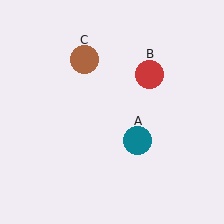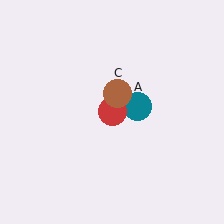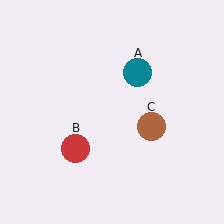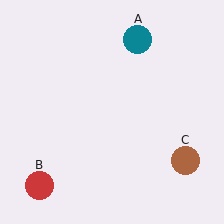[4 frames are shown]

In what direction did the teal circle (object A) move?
The teal circle (object A) moved up.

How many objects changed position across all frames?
3 objects changed position: teal circle (object A), red circle (object B), brown circle (object C).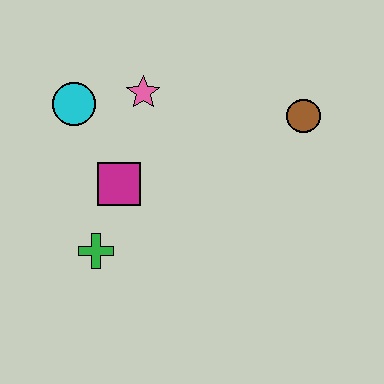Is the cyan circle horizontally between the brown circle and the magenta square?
No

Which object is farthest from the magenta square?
The brown circle is farthest from the magenta square.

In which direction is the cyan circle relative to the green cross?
The cyan circle is above the green cross.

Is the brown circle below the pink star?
Yes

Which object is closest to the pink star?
The cyan circle is closest to the pink star.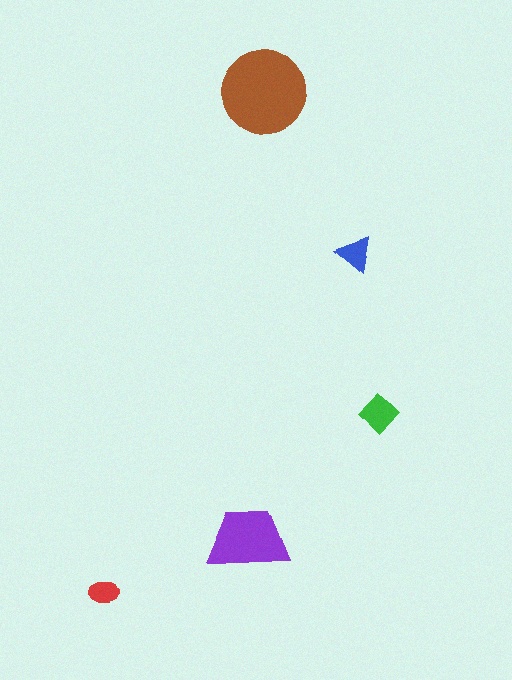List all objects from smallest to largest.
The red ellipse, the blue triangle, the green diamond, the purple trapezoid, the brown circle.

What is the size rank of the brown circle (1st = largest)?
1st.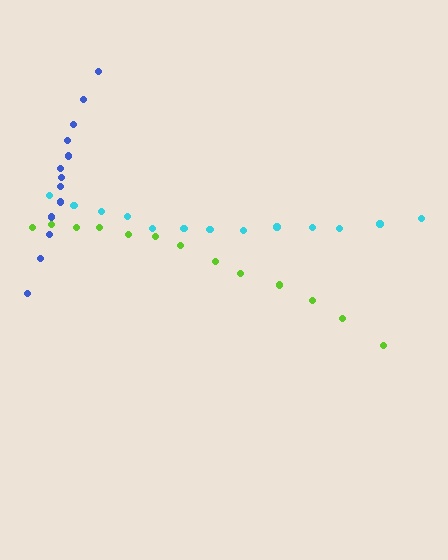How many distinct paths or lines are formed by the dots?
There are 3 distinct paths.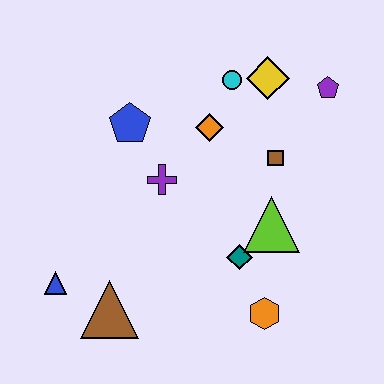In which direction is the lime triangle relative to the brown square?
The lime triangle is below the brown square.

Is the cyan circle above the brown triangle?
Yes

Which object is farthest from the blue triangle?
The purple pentagon is farthest from the blue triangle.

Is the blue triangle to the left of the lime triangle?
Yes